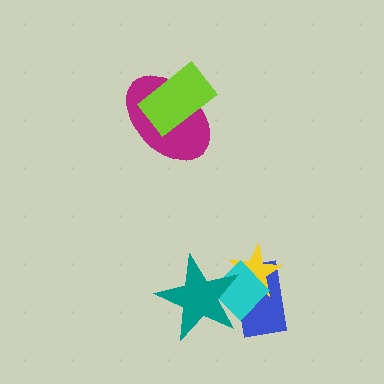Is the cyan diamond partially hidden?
Yes, it is partially covered by another shape.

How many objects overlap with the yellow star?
3 objects overlap with the yellow star.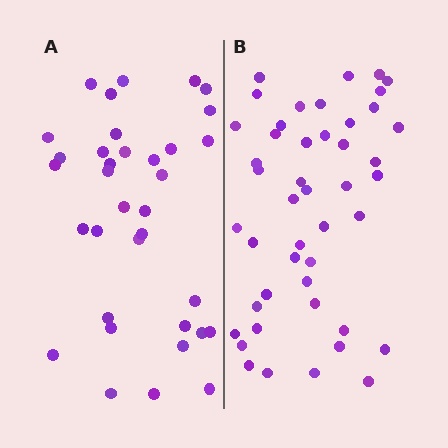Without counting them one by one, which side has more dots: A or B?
Region B (the right region) has more dots.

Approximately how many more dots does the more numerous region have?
Region B has roughly 12 or so more dots than region A.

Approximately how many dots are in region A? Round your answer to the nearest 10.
About 40 dots. (The exact count is 35, which rounds to 40.)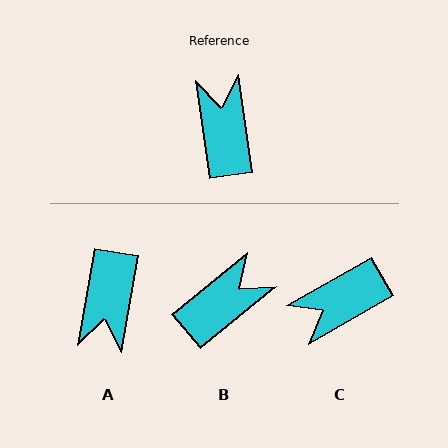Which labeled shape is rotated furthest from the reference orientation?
A, about 162 degrees away.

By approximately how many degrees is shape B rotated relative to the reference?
Approximately 59 degrees clockwise.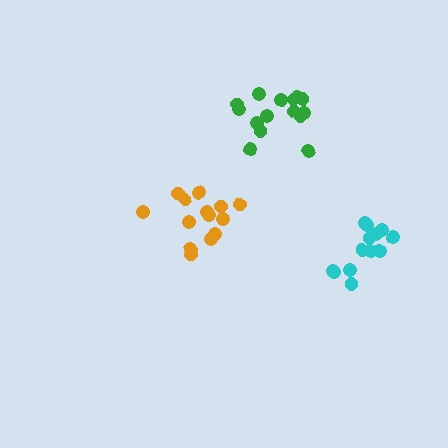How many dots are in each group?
Group 1: 15 dots, Group 2: 13 dots, Group 3: 14 dots (42 total).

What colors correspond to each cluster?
The clusters are colored: green, cyan, orange.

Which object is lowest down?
The cyan cluster is bottommost.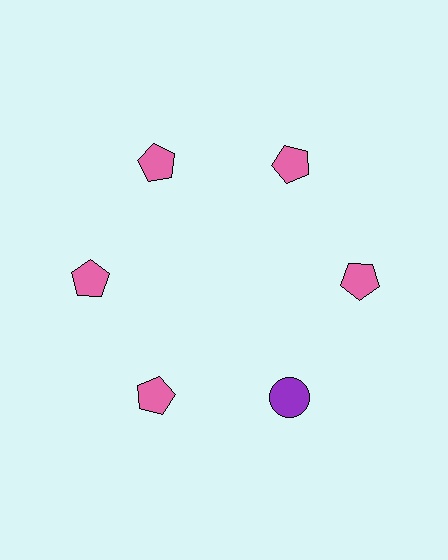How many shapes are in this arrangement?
There are 6 shapes arranged in a ring pattern.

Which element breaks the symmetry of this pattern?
The purple circle at roughly the 5 o'clock position breaks the symmetry. All other shapes are pink pentagons.